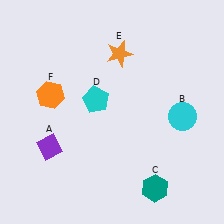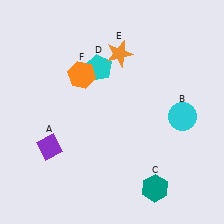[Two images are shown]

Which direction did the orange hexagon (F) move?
The orange hexagon (F) moved right.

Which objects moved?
The objects that moved are: the cyan pentagon (D), the orange hexagon (F).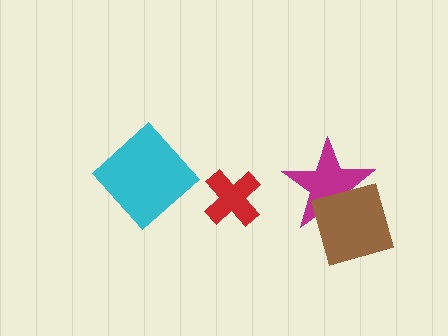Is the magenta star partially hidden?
Yes, it is partially covered by another shape.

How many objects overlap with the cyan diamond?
0 objects overlap with the cyan diamond.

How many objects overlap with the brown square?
1 object overlaps with the brown square.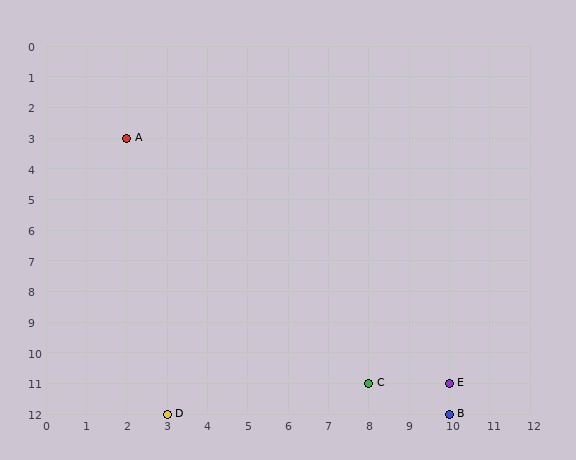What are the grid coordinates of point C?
Point C is at grid coordinates (8, 11).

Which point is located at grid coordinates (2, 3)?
Point A is at (2, 3).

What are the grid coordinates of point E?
Point E is at grid coordinates (10, 11).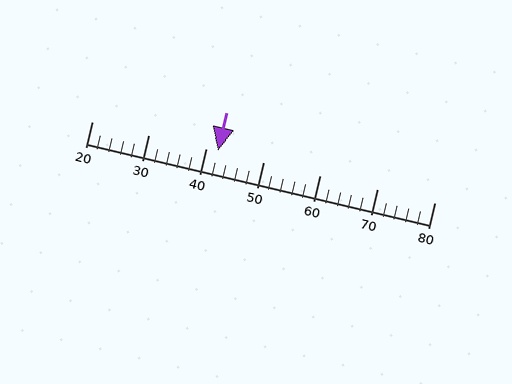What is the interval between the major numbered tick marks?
The major tick marks are spaced 10 units apart.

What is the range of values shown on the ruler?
The ruler shows values from 20 to 80.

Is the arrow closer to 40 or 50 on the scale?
The arrow is closer to 40.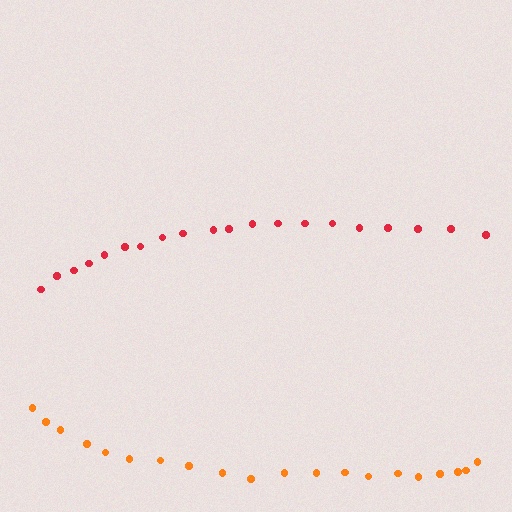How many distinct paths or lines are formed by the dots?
There are 2 distinct paths.